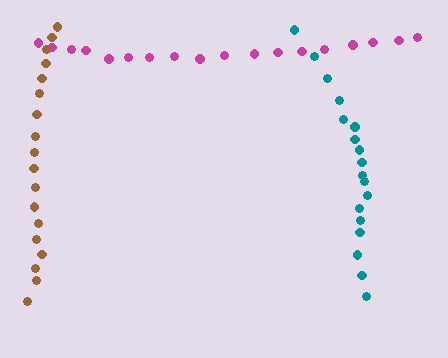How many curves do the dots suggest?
There are 3 distinct paths.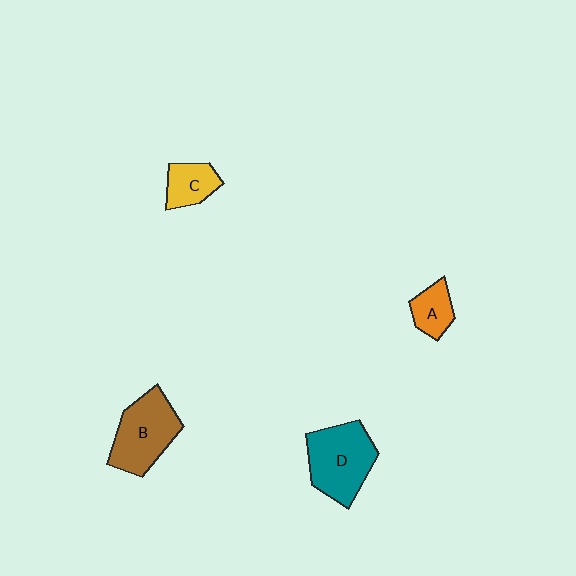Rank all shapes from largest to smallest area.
From largest to smallest: D (teal), B (brown), C (yellow), A (orange).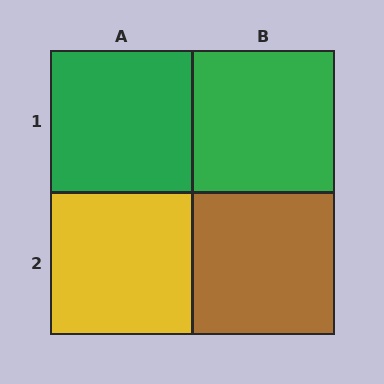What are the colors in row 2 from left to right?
Yellow, brown.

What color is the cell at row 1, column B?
Green.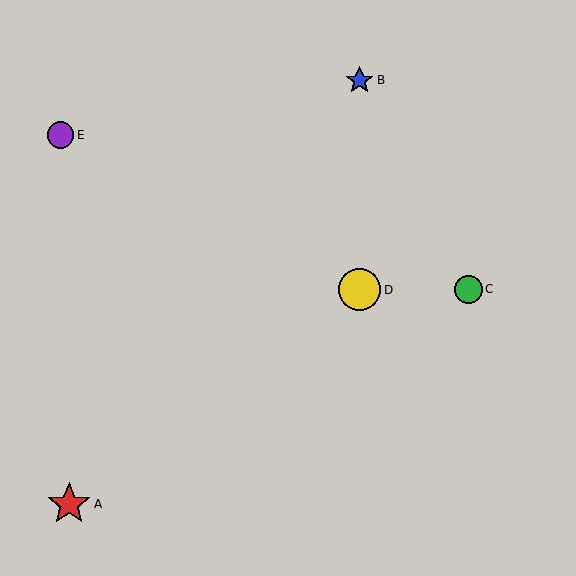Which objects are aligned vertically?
Objects B, D are aligned vertically.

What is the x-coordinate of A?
Object A is at x≈69.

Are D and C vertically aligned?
No, D is at x≈360 and C is at x≈468.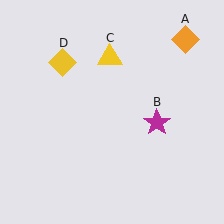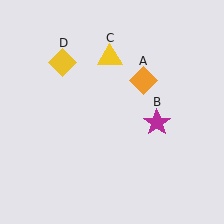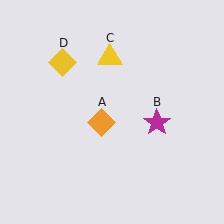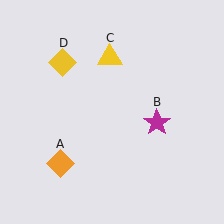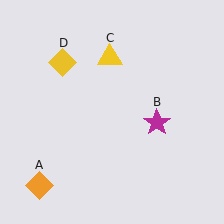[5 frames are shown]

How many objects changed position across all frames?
1 object changed position: orange diamond (object A).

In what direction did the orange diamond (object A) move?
The orange diamond (object A) moved down and to the left.